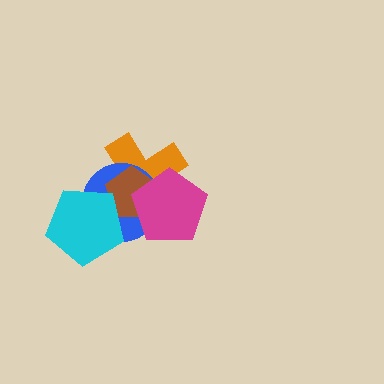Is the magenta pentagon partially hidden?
No, no other shape covers it.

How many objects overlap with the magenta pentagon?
3 objects overlap with the magenta pentagon.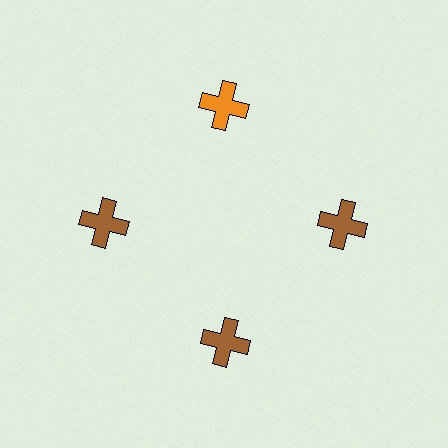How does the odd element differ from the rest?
It has a different color: orange instead of brown.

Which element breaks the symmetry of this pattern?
The orange cross at roughly the 12 o'clock position breaks the symmetry. All other shapes are brown crosses.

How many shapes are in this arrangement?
There are 4 shapes arranged in a ring pattern.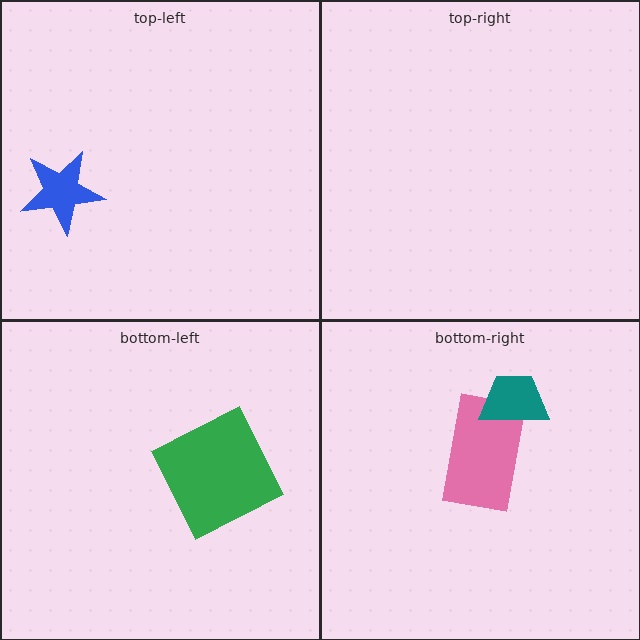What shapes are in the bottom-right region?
The pink rectangle, the teal trapezoid.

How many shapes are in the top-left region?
1.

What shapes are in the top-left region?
The blue star.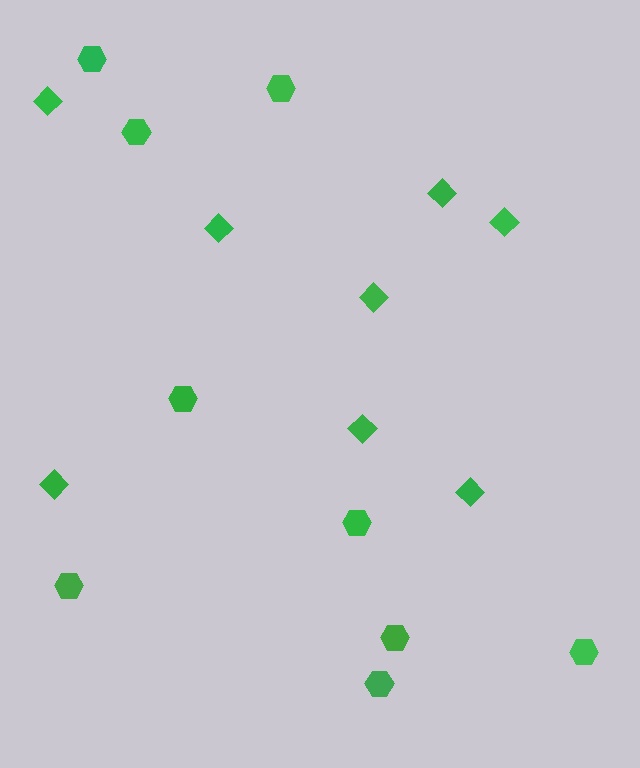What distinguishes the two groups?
There are 2 groups: one group of hexagons (9) and one group of diamonds (8).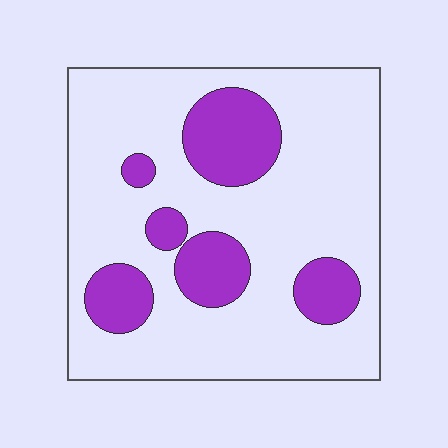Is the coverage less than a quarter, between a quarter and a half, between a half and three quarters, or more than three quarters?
Less than a quarter.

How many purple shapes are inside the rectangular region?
6.